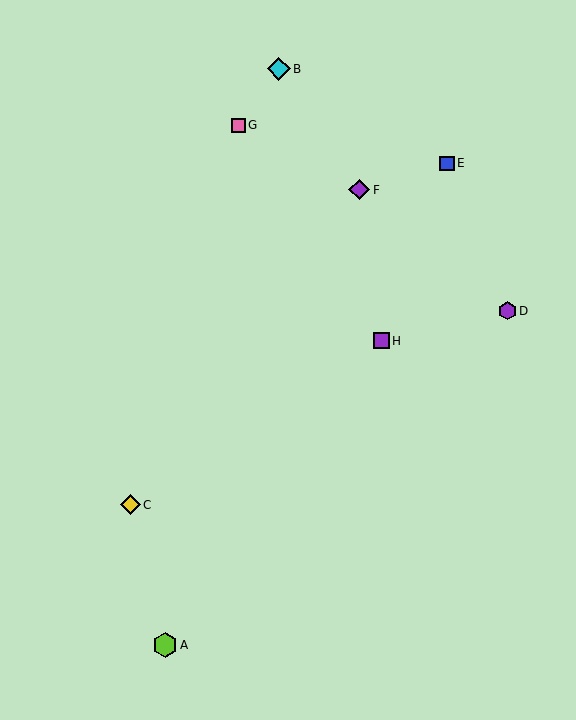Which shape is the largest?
The lime hexagon (labeled A) is the largest.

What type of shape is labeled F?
Shape F is a purple diamond.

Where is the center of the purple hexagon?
The center of the purple hexagon is at (507, 311).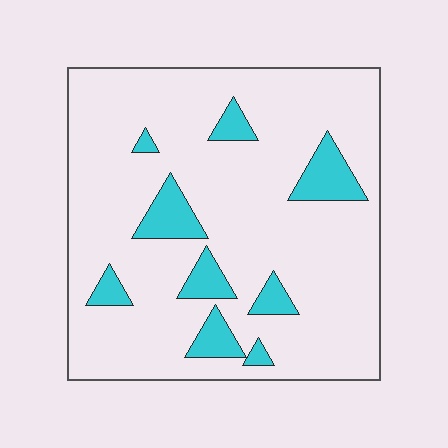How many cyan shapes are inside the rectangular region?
9.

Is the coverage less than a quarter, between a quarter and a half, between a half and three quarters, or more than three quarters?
Less than a quarter.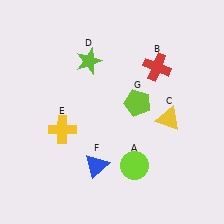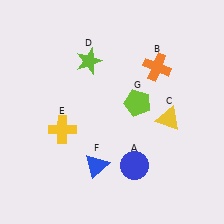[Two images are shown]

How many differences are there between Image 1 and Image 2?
There are 2 differences between the two images.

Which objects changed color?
A changed from lime to blue. B changed from red to orange.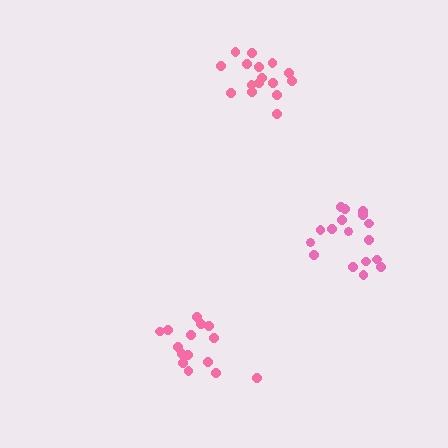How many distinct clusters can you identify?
There are 3 distinct clusters.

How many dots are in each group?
Group 1: 17 dots, Group 2: 16 dots, Group 3: 16 dots (49 total).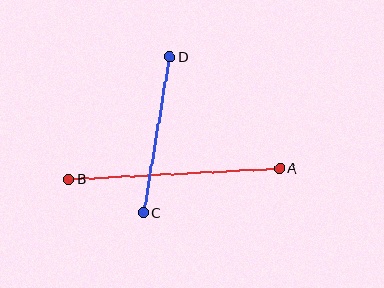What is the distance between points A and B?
The distance is approximately 211 pixels.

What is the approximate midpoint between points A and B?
The midpoint is at approximately (174, 174) pixels.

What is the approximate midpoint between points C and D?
The midpoint is at approximately (157, 135) pixels.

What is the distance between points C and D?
The distance is approximately 158 pixels.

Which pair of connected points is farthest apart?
Points A and B are farthest apart.